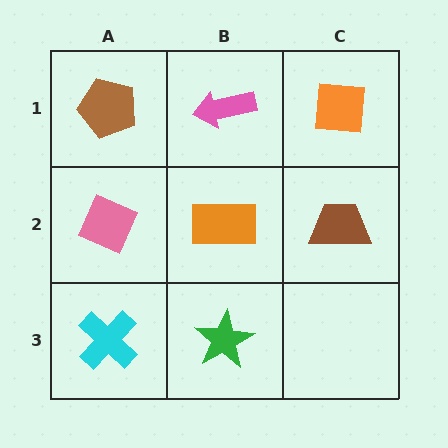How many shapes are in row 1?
3 shapes.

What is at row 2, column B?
An orange rectangle.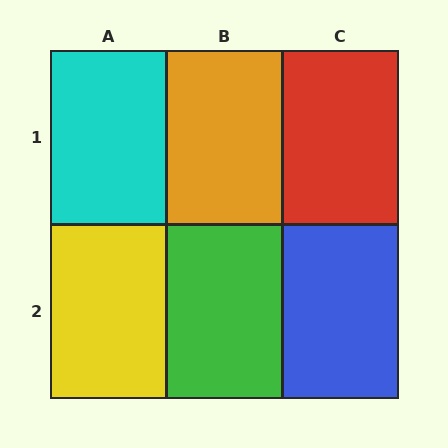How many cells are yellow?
1 cell is yellow.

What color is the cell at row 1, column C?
Red.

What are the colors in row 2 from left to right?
Yellow, green, blue.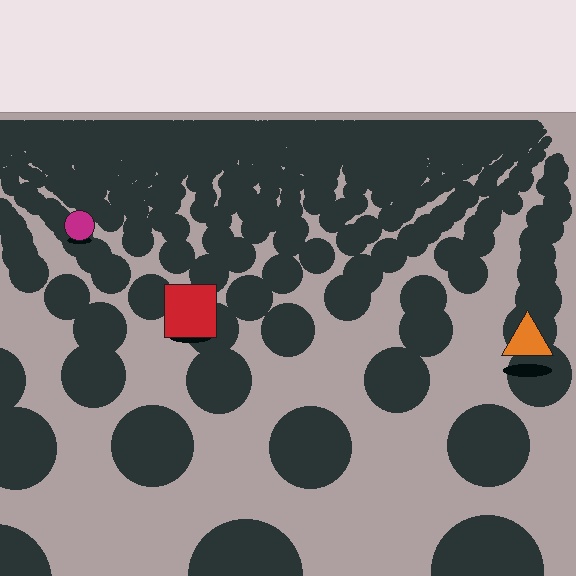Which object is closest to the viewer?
The orange triangle is closest. The texture marks near it are larger and more spread out.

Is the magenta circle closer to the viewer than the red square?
No. The red square is closer — you can tell from the texture gradient: the ground texture is coarser near it.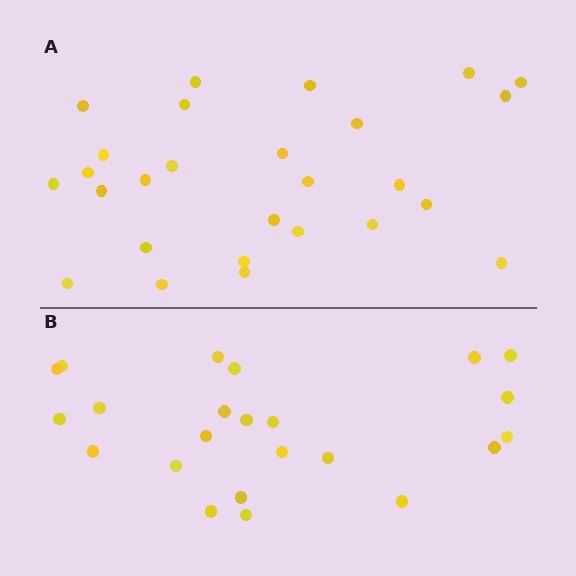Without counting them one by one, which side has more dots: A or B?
Region A (the top region) has more dots.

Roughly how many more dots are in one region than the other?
Region A has about 4 more dots than region B.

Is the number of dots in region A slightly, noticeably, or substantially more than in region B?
Region A has only slightly more — the two regions are fairly close. The ratio is roughly 1.2 to 1.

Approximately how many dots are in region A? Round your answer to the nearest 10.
About 30 dots. (The exact count is 27, which rounds to 30.)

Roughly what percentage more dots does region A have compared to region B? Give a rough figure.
About 15% more.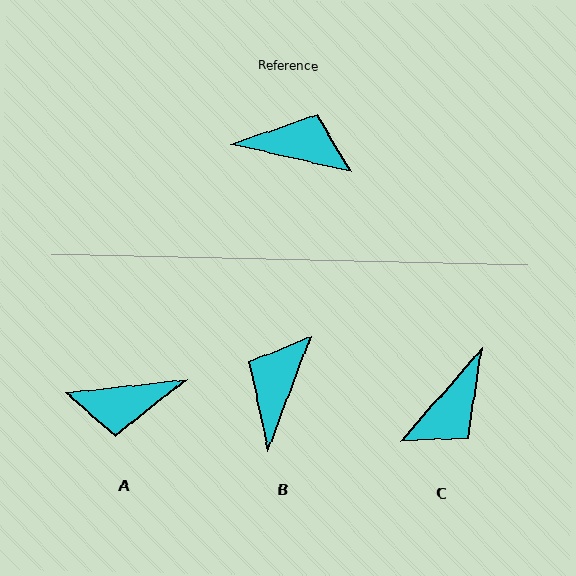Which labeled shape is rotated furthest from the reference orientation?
A, about 161 degrees away.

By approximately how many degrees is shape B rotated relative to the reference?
Approximately 82 degrees counter-clockwise.